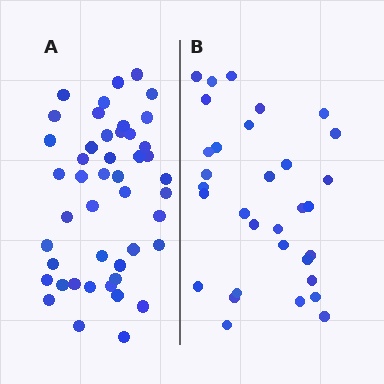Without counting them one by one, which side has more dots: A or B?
Region A (the left region) has more dots.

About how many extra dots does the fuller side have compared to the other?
Region A has approximately 15 more dots than region B.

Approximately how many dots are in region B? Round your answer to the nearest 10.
About 30 dots. (The exact count is 32, which rounds to 30.)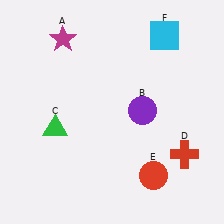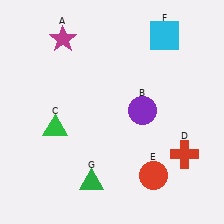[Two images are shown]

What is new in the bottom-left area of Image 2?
A green triangle (G) was added in the bottom-left area of Image 2.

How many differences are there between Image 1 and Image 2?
There is 1 difference between the two images.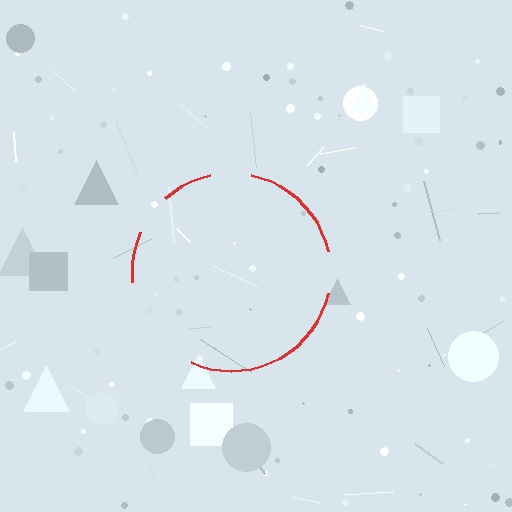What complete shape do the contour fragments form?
The contour fragments form a circle.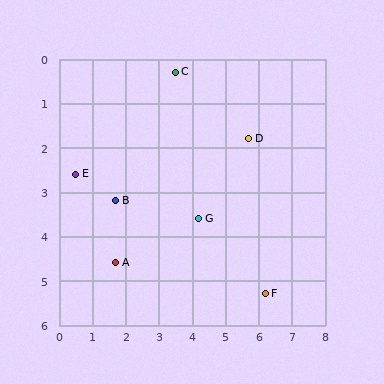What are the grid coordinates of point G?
Point G is at approximately (4.2, 3.6).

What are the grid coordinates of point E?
Point E is at approximately (0.5, 2.6).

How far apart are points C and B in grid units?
Points C and B are about 3.4 grid units apart.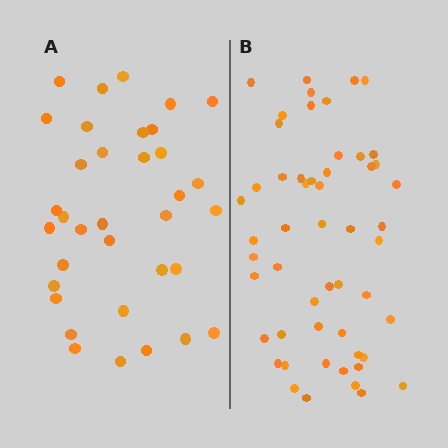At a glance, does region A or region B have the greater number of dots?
Region B (the right region) has more dots.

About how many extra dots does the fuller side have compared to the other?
Region B has approximately 20 more dots than region A.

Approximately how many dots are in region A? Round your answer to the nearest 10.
About 40 dots. (The exact count is 35, which rounds to 40.)